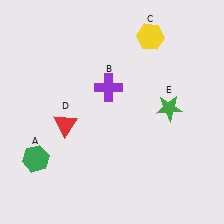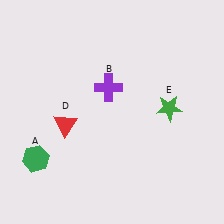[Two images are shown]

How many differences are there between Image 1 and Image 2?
There is 1 difference between the two images.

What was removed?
The yellow hexagon (C) was removed in Image 2.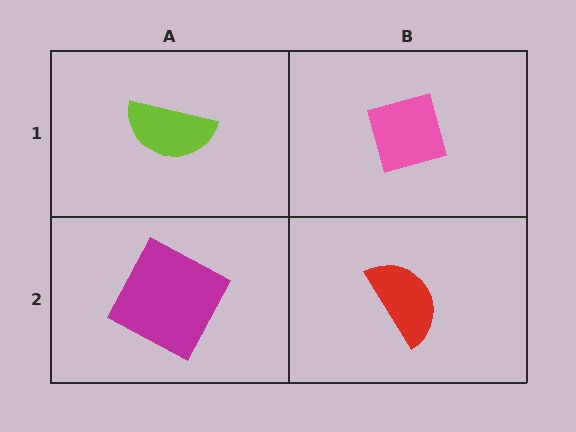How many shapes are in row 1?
2 shapes.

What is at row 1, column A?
A lime semicircle.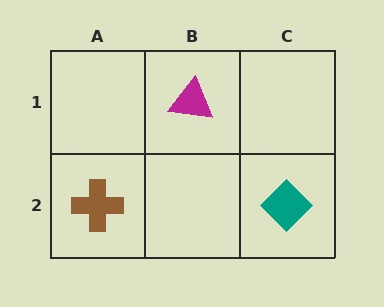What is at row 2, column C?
A teal diamond.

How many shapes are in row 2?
2 shapes.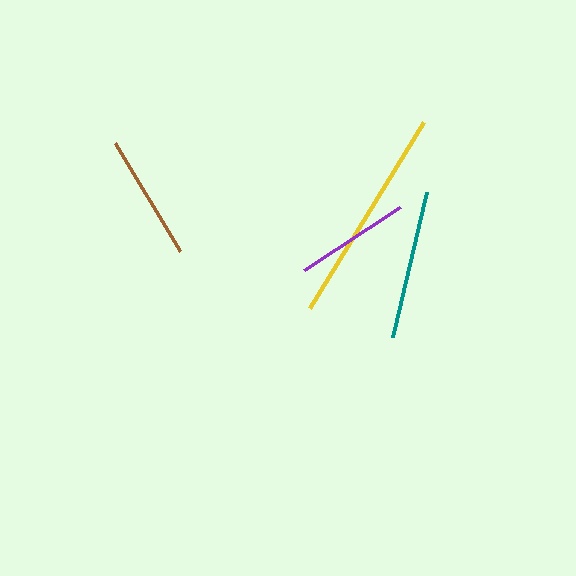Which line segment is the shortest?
The purple line is the shortest at approximately 115 pixels.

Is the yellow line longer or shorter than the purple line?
The yellow line is longer than the purple line.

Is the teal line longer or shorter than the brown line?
The teal line is longer than the brown line.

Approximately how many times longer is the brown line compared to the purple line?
The brown line is approximately 1.1 times the length of the purple line.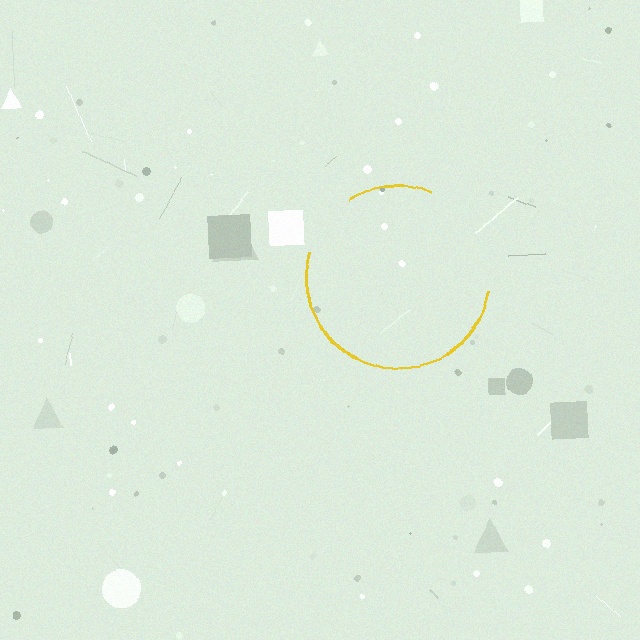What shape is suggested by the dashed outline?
The dashed outline suggests a circle.